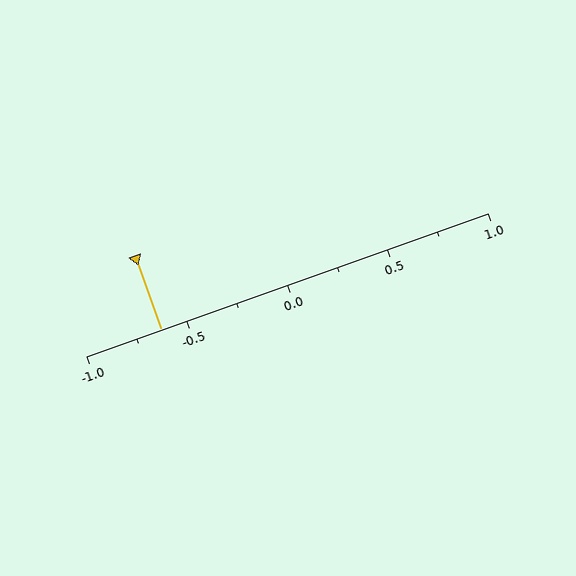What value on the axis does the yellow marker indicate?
The marker indicates approximately -0.62.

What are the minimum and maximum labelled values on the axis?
The axis runs from -1.0 to 1.0.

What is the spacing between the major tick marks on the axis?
The major ticks are spaced 0.5 apart.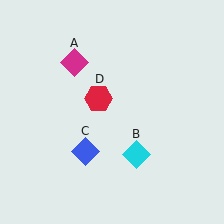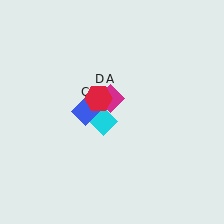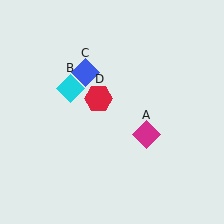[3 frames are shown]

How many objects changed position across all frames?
3 objects changed position: magenta diamond (object A), cyan diamond (object B), blue diamond (object C).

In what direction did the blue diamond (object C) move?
The blue diamond (object C) moved up.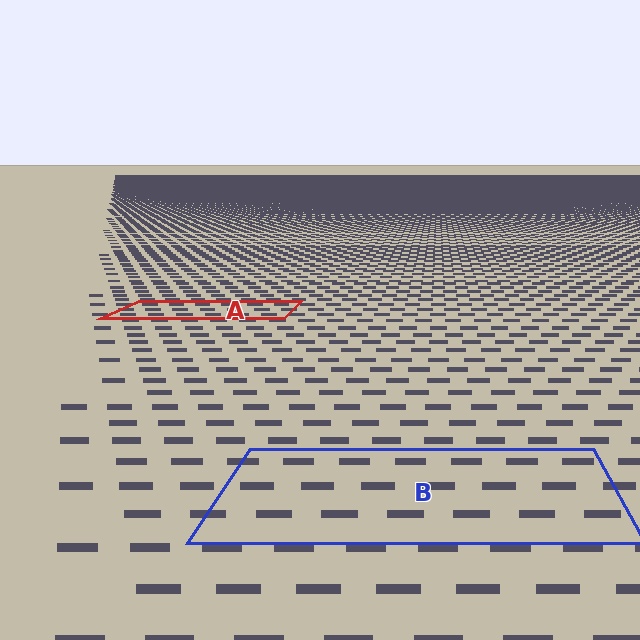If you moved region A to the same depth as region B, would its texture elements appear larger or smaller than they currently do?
They would appear larger. At a closer depth, the same texture elements are projected at a bigger on-screen size.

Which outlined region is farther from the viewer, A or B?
Region A is farther from the viewer — the texture elements inside it appear smaller and more densely packed.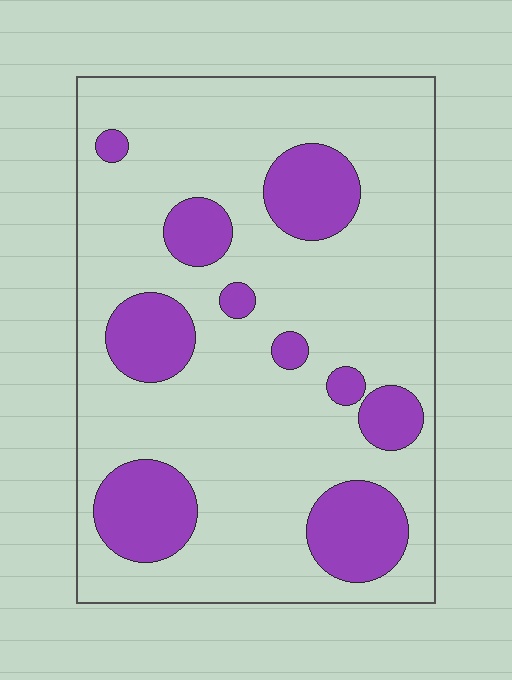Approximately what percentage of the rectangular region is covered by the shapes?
Approximately 20%.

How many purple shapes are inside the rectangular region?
10.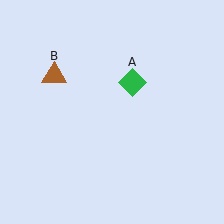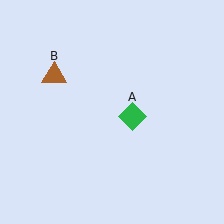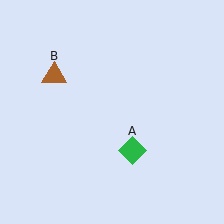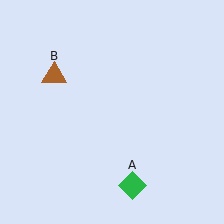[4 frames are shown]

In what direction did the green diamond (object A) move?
The green diamond (object A) moved down.